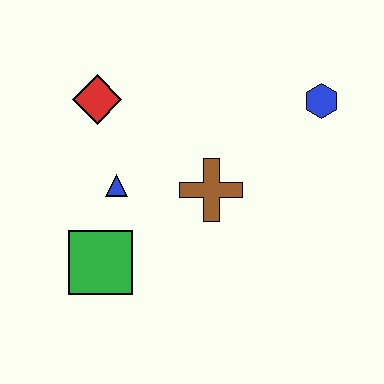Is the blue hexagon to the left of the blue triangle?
No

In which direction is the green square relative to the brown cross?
The green square is to the left of the brown cross.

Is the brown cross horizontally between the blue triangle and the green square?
No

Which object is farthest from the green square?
The blue hexagon is farthest from the green square.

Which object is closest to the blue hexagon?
The brown cross is closest to the blue hexagon.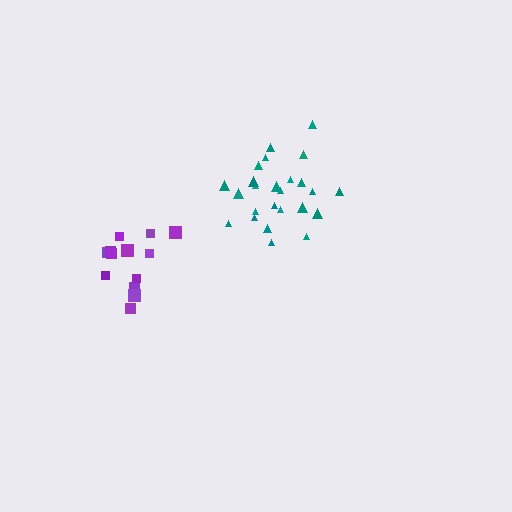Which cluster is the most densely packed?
Purple.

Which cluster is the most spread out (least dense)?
Teal.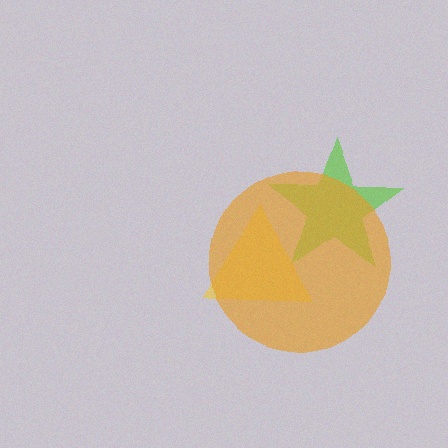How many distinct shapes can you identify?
There are 3 distinct shapes: a lime star, a yellow triangle, an orange circle.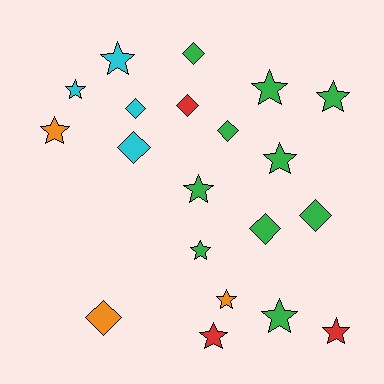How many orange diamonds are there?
There is 1 orange diamond.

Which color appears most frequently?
Green, with 10 objects.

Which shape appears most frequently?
Star, with 12 objects.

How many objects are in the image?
There are 20 objects.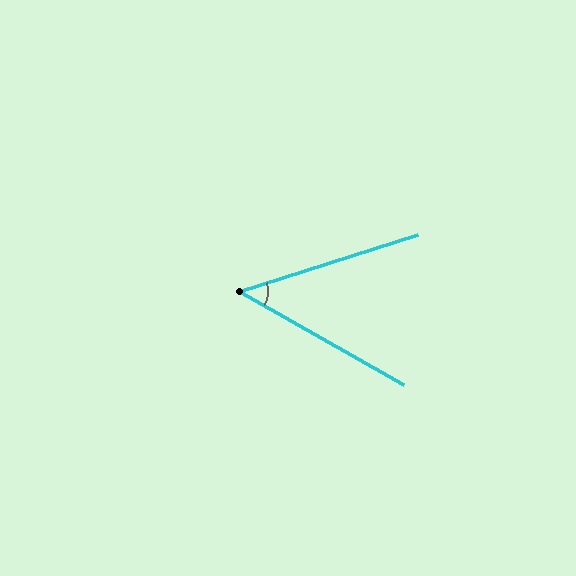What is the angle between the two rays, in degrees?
Approximately 47 degrees.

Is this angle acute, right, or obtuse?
It is acute.